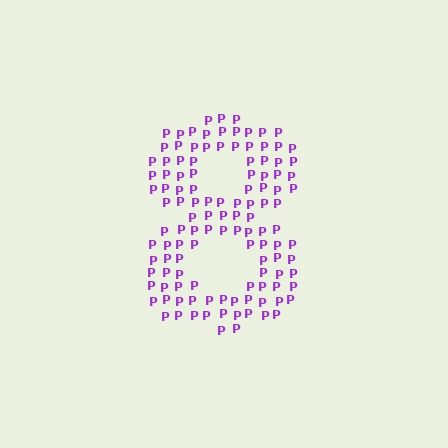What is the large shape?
The large shape is the digit 8.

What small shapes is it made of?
It is made of small letter P's.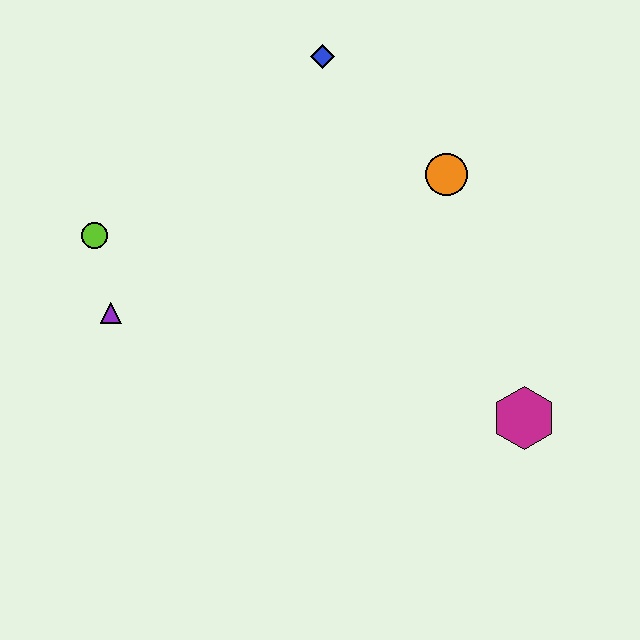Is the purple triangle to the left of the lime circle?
No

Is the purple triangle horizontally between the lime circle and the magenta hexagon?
Yes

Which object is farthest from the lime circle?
The magenta hexagon is farthest from the lime circle.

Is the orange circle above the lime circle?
Yes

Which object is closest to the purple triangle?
The lime circle is closest to the purple triangle.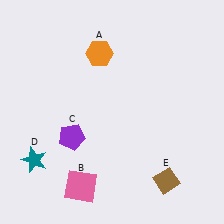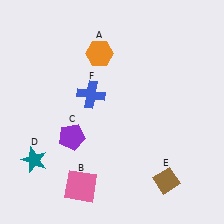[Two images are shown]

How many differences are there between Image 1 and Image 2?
There is 1 difference between the two images.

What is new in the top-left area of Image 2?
A blue cross (F) was added in the top-left area of Image 2.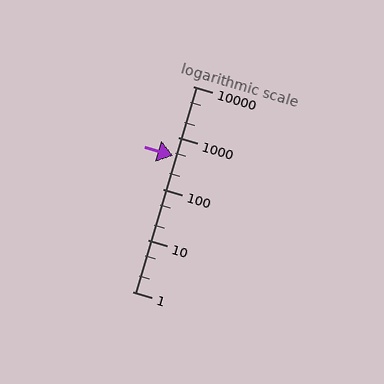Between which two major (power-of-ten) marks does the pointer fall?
The pointer is between 100 and 1000.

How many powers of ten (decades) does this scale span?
The scale spans 4 decades, from 1 to 10000.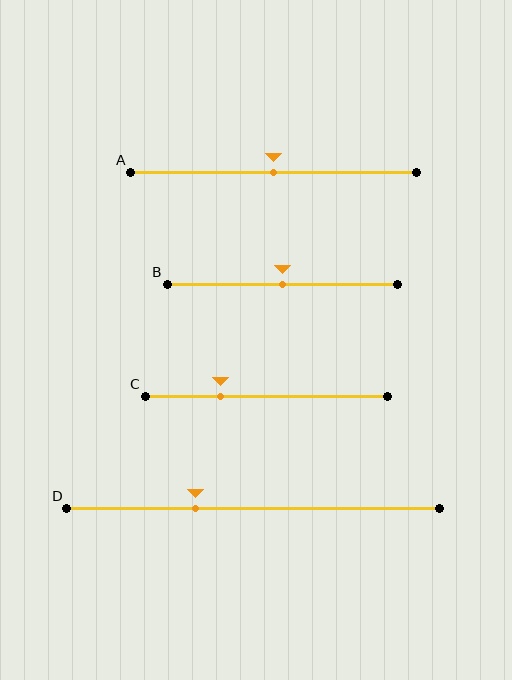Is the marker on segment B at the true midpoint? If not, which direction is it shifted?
Yes, the marker on segment B is at the true midpoint.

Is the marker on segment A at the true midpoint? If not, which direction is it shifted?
Yes, the marker on segment A is at the true midpoint.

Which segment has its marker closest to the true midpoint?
Segment A has its marker closest to the true midpoint.